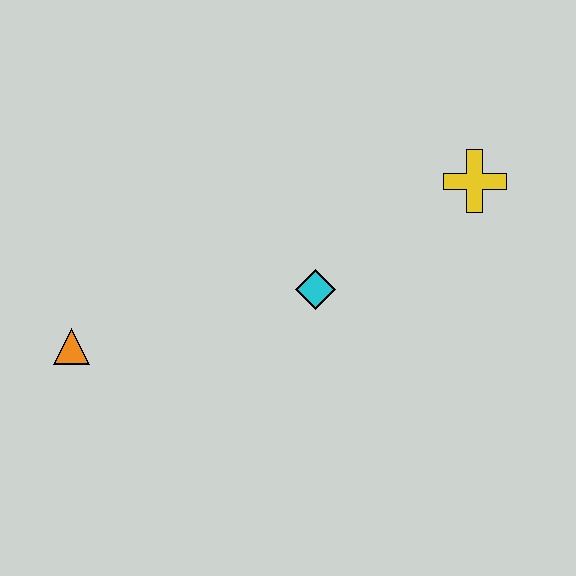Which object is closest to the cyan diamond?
The yellow cross is closest to the cyan diamond.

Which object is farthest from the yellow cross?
The orange triangle is farthest from the yellow cross.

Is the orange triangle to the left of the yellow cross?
Yes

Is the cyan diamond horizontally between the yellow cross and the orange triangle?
Yes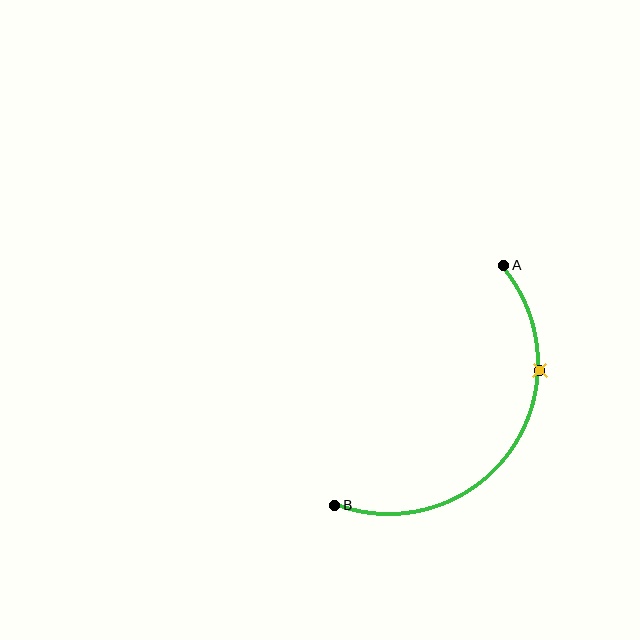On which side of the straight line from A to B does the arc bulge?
The arc bulges below and to the right of the straight line connecting A and B.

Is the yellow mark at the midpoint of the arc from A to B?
No. The yellow mark lies on the arc but is closer to endpoint A. The arc midpoint would be at the point on the curve equidistant along the arc from both A and B.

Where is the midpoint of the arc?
The arc midpoint is the point on the curve farthest from the straight line joining A and B. It sits below and to the right of that line.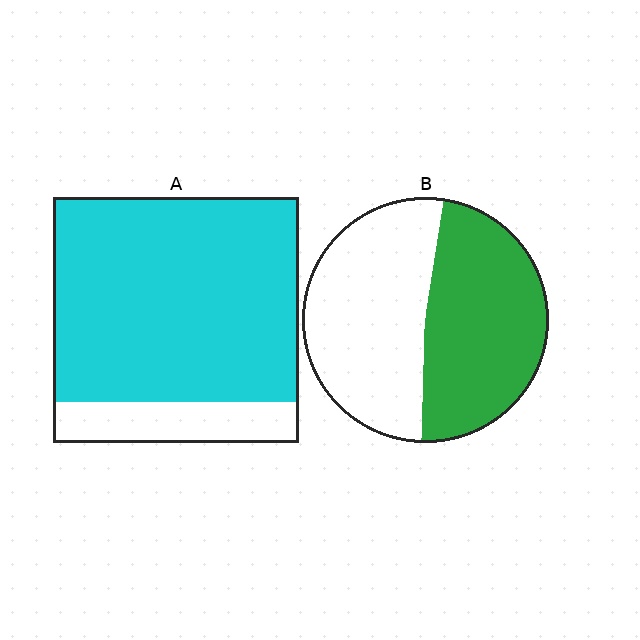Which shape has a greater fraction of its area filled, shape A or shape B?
Shape A.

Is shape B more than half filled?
Roughly half.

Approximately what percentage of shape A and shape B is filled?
A is approximately 85% and B is approximately 50%.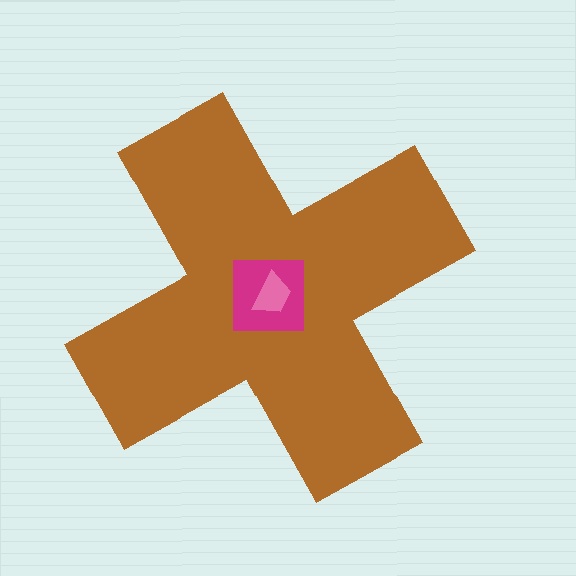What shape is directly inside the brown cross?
The magenta square.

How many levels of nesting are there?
3.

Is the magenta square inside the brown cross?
Yes.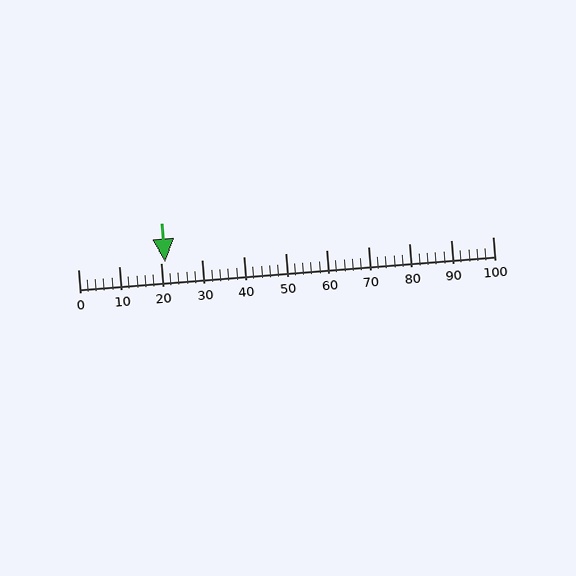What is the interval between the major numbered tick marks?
The major tick marks are spaced 10 units apart.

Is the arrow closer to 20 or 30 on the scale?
The arrow is closer to 20.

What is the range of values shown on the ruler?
The ruler shows values from 0 to 100.